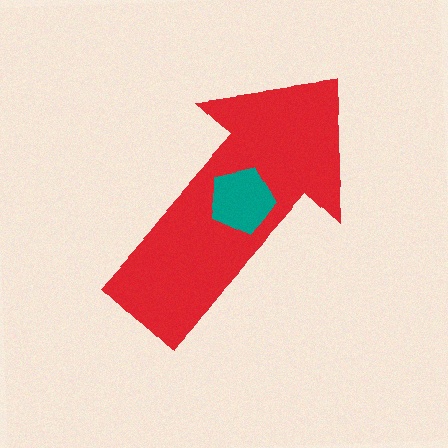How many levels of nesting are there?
2.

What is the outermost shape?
The red arrow.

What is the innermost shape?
The teal pentagon.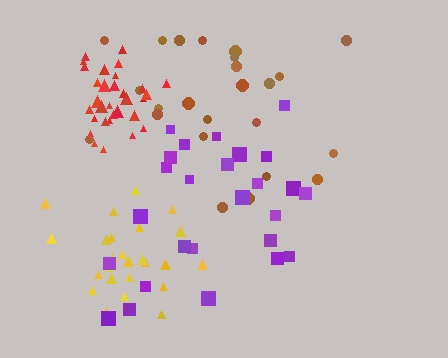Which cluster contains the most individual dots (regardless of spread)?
Red (32).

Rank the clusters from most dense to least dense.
red, yellow, brown, purple.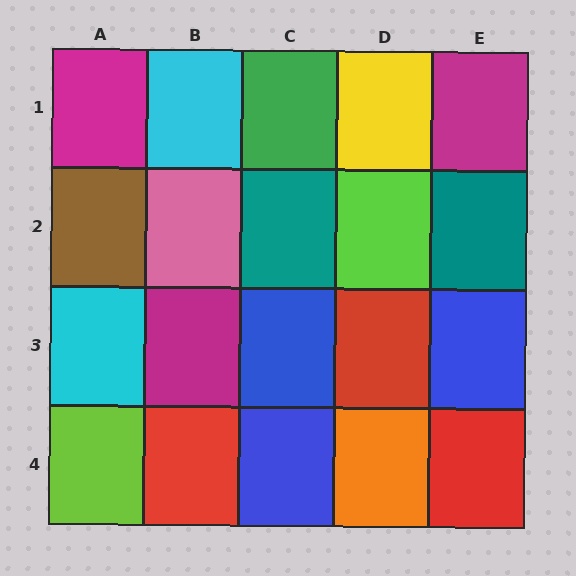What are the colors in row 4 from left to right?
Lime, red, blue, orange, red.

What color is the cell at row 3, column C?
Blue.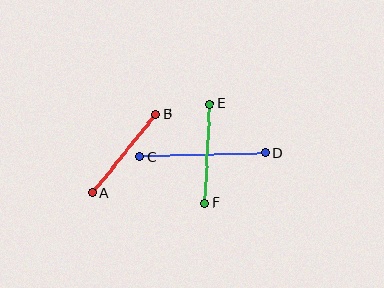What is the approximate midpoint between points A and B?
The midpoint is at approximately (124, 154) pixels.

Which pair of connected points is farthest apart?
Points C and D are farthest apart.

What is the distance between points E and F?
The distance is approximately 99 pixels.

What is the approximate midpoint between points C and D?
The midpoint is at approximately (203, 155) pixels.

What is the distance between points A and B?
The distance is approximately 102 pixels.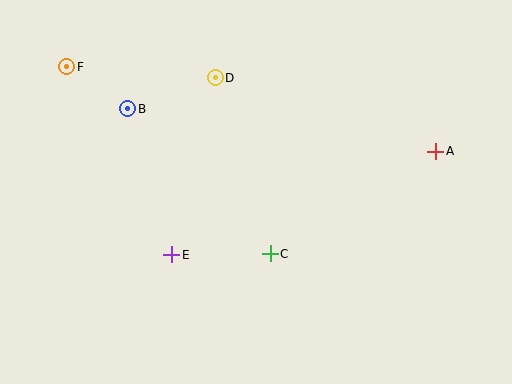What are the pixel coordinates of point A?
Point A is at (436, 151).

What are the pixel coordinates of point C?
Point C is at (270, 254).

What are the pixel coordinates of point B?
Point B is at (128, 109).